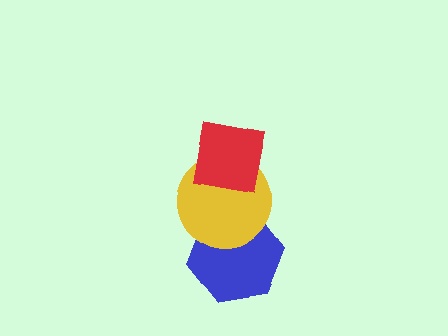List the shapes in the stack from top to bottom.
From top to bottom: the red square, the yellow circle, the blue hexagon.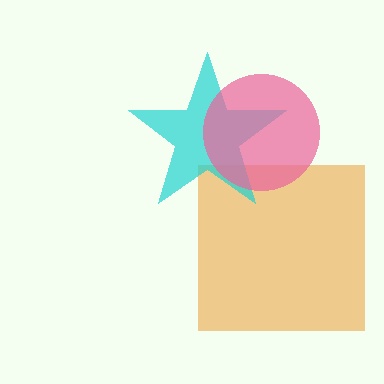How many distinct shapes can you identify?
There are 3 distinct shapes: an orange square, a cyan star, a pink circle.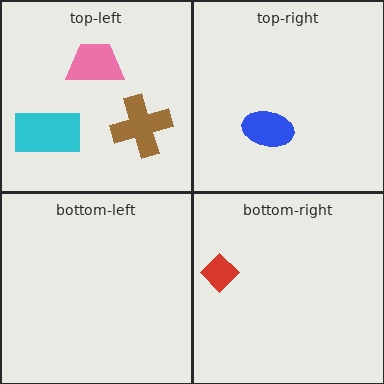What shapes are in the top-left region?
The brown cross, the cyan rectangle, the pink trapezoid.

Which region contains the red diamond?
The bottom-right region.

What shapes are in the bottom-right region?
The red diamond.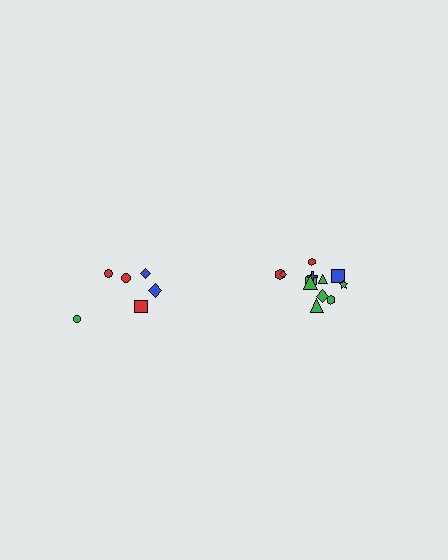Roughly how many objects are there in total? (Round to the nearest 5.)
Roughly 20 objects in total.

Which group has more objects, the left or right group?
The right group.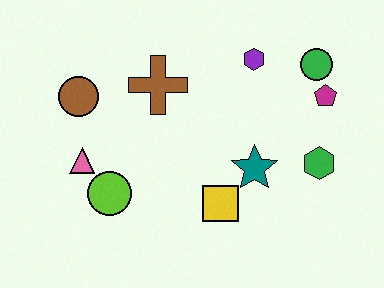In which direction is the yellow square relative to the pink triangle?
The yellow square is to the right of the pink triangle.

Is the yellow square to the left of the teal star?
Yes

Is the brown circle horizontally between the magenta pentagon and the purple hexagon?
No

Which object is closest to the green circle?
The magenta pentagon is closest to the green circle.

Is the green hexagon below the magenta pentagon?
Yes